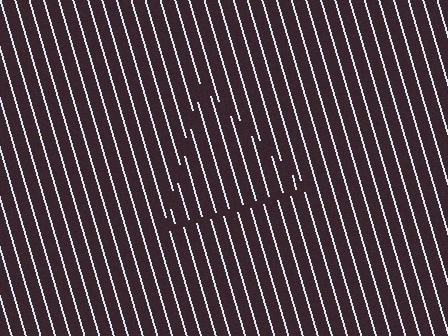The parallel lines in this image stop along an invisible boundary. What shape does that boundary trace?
An illusory triangle. The interior of the shape contains the same grating, shifted by half a period — the contour is defined by the phase discontinuity where line-ends from the inner and outer gratings abut.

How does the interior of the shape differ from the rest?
The interior of the shape contains the same grating, shifted by half a period — the contour is defined by the phase discontinuity where line-ends from the inner and outer gratings abut.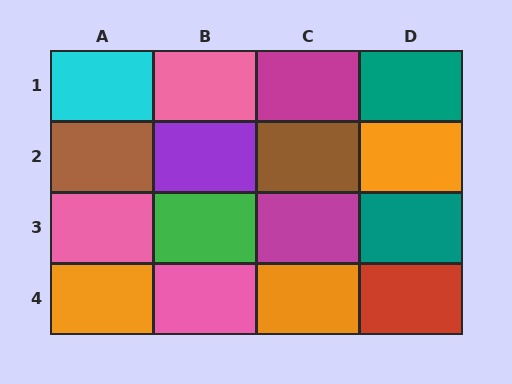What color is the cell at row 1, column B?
Pink.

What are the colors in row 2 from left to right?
Brown, purple, brown, orange.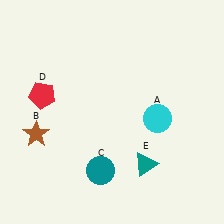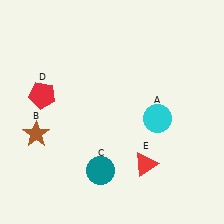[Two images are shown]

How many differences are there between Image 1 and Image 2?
There is 1 difference between the two images.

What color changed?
The triangle (E) changed from teal in Image 1 to red in Image 2.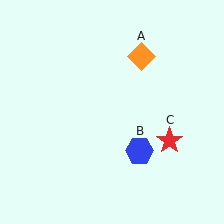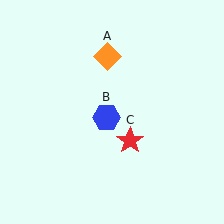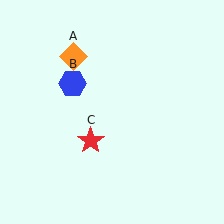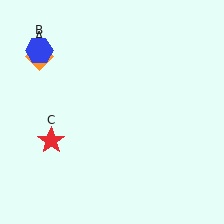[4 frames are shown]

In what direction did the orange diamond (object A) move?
The orange diamond (object A) moved left.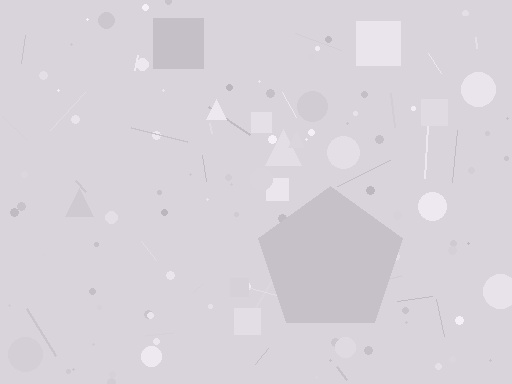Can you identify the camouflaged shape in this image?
The camouflaged shape is a pentagon.